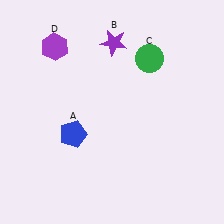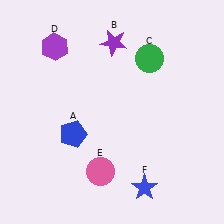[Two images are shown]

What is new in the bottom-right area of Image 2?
A blue star (F) was added in the bottom-right area of Image 2.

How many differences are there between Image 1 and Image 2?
There are 2 differences between the two images.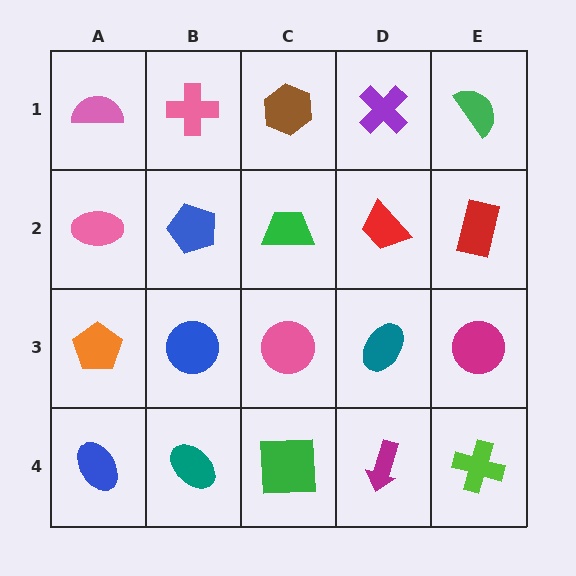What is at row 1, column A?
A pink semicircle.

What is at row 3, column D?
A teal ellipse.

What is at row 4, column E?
A lime cross.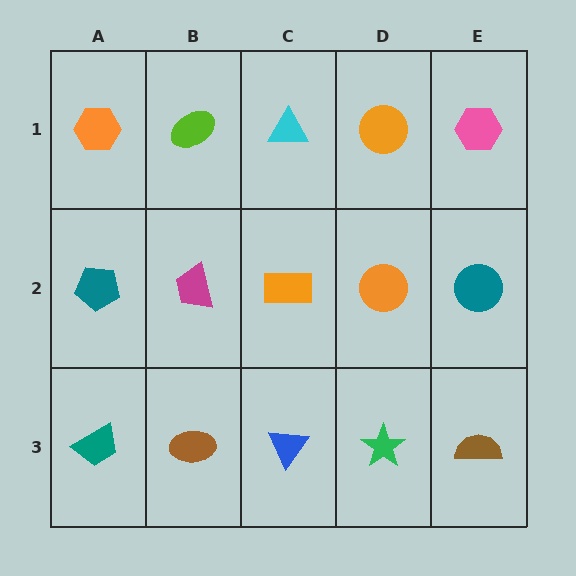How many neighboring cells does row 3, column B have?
3.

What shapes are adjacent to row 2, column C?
A cyan triangle (row 1, column C), a blue triangle (row 3, column C), a magenta trapezoid (row 2, column B), an orange circle (row 2, column D).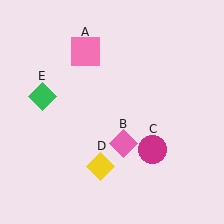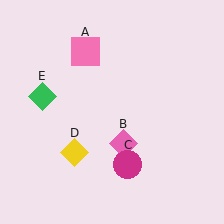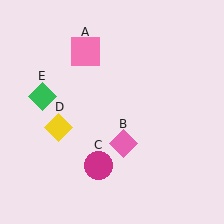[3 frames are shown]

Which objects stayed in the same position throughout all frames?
Pink square (object A) and pink diamond (object B) and green diamond (object E) remained stationary.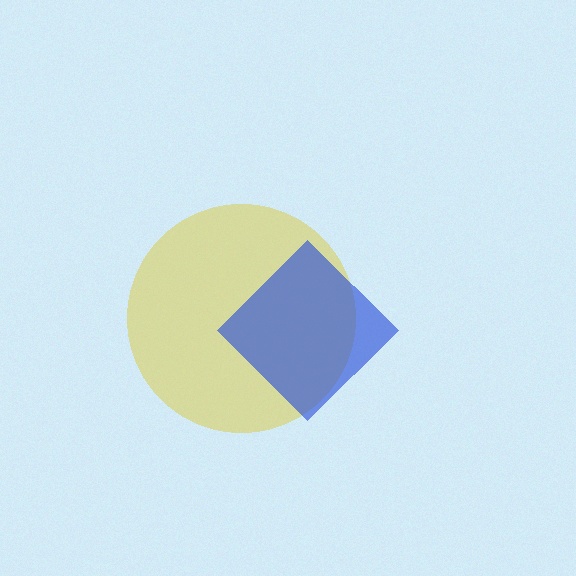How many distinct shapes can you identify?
There are 2 distinct shapes: a yellow circle, a blue diamond.